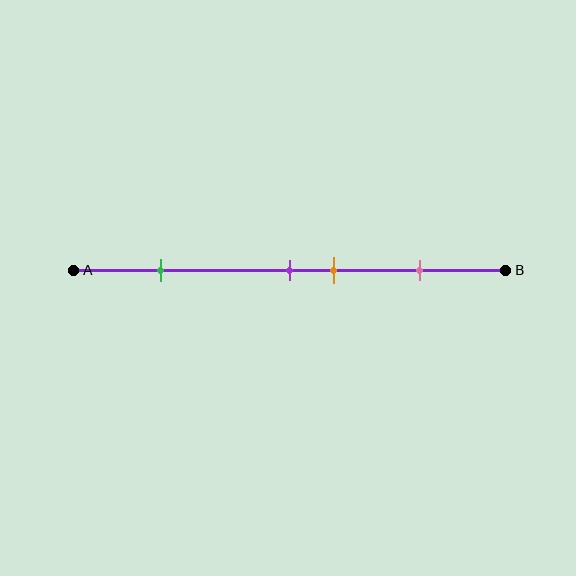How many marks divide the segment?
There are 4 marks dividing the segment.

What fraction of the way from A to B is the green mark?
The green mark is approximately 20% (0.2) of the way from A to B.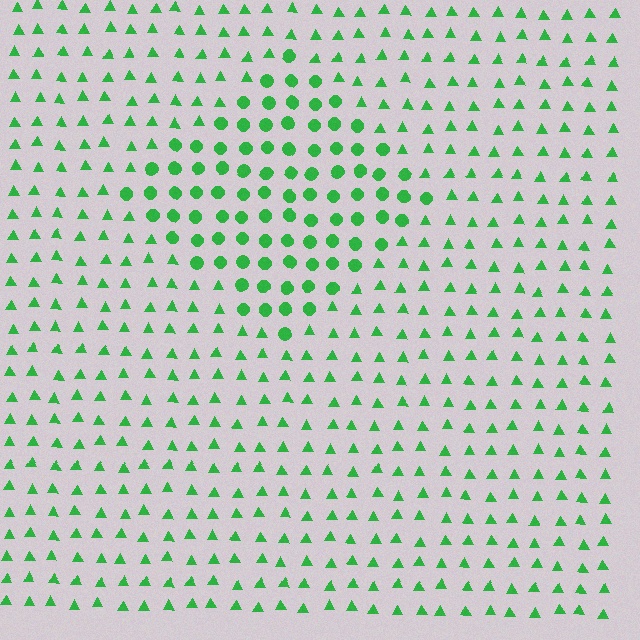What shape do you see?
I see a diamond.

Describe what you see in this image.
The image is filled with small green elements arranged in a uniform grid. A diamond-shaped region contains circles, while the surrounding area contains triangles. The boundary is defined purely by the change in element shape.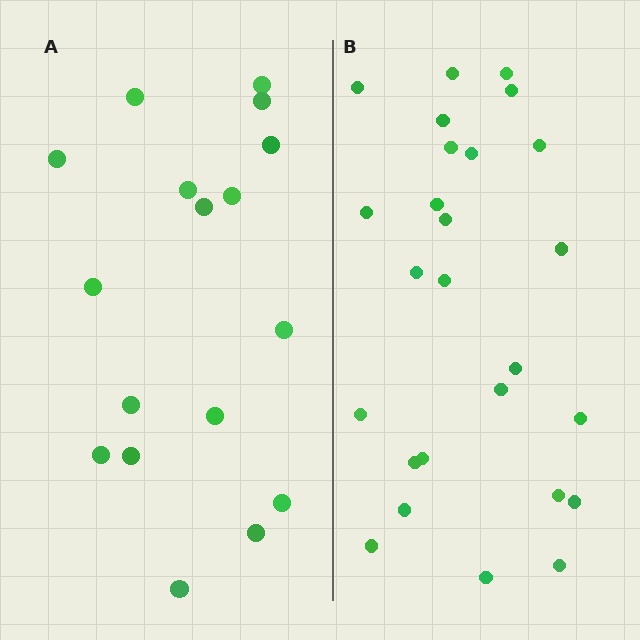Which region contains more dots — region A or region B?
Region B (the right region) has more dots.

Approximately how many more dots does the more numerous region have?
Region B has roughly 8 or so more dots than region A.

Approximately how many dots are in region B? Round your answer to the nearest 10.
About 30 dots. (The exact count is 26, which rounds to 30.)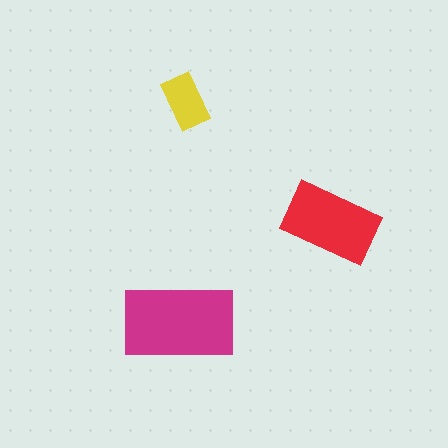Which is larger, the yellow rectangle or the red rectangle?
The red one.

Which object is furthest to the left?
The magenta rectangle is leftmost.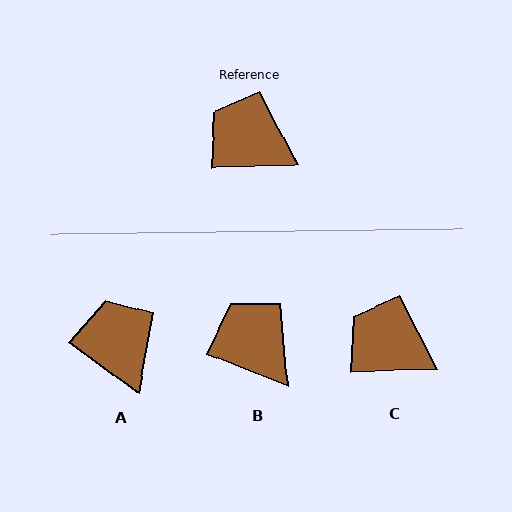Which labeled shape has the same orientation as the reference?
C.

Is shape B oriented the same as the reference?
No, it is off by about 23 degrees.